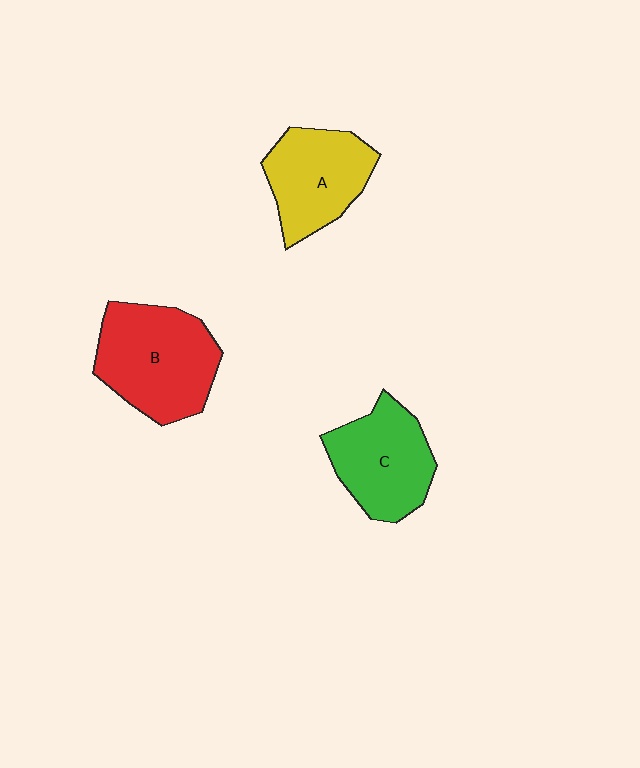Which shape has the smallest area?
Shape A (yellow).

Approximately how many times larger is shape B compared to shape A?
Approximately 1.3 times.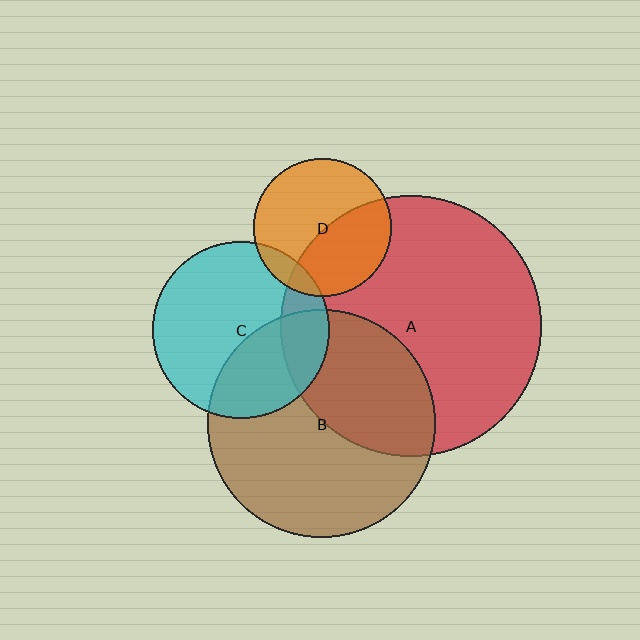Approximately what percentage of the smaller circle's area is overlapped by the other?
Approximately 40%.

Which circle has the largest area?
Circle A (red).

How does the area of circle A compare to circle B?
Approximately 1.3 times.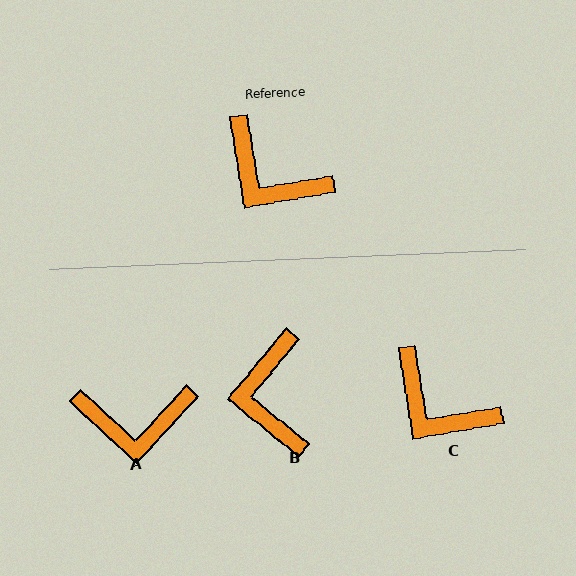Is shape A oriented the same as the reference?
No, it is off by about 38 degrees.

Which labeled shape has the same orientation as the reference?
C.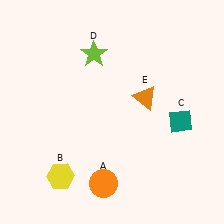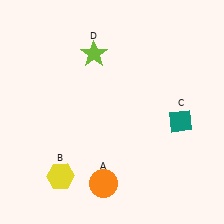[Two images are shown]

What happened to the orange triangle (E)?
The orange triangle (E) was removed in Image 2. It was in the top-right area of Image 1.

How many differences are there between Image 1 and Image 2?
There is 1 difference between the two images.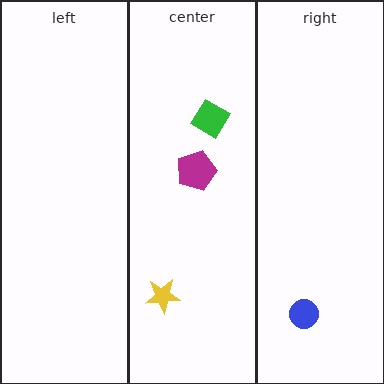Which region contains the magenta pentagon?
The center region.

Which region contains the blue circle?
The right region.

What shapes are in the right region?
The blue circle.